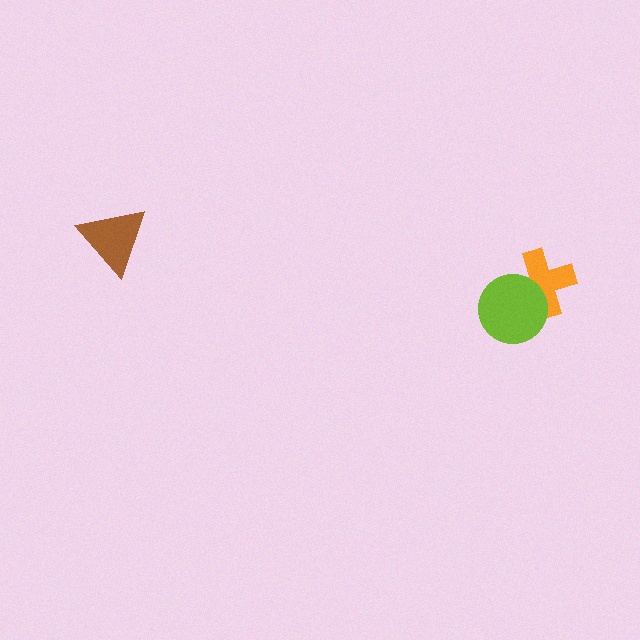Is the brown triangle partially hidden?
No, no other shape covers it.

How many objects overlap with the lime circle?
1 object overlaps with the lime circle.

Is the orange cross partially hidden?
Yes, it is partially covered by another shape.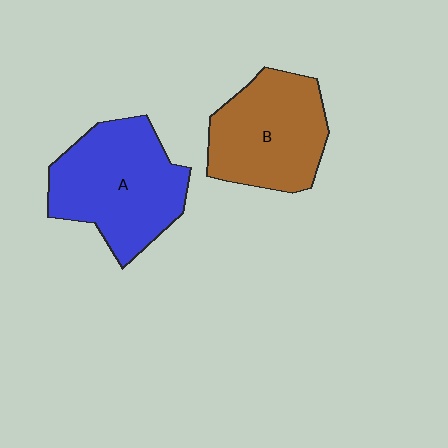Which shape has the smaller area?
Shape B (brown).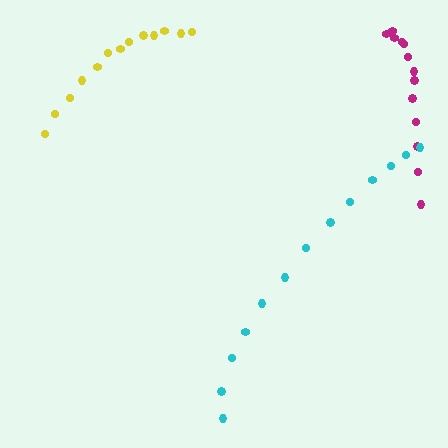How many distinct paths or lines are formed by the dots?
There are 3 distinct paths.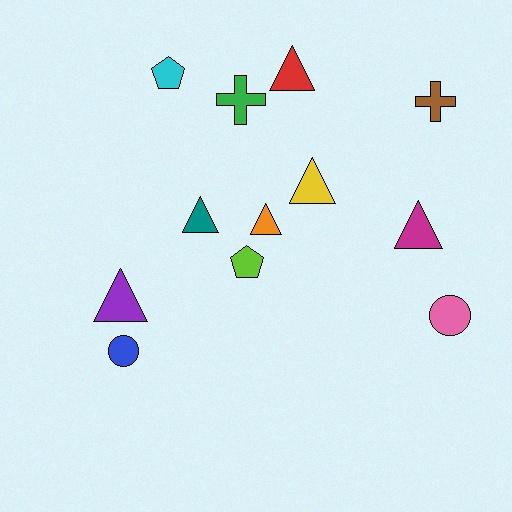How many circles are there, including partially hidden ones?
There are 2 circles.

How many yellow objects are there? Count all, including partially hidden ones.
There is 1 yellow object.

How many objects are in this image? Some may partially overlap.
There are 12 objects.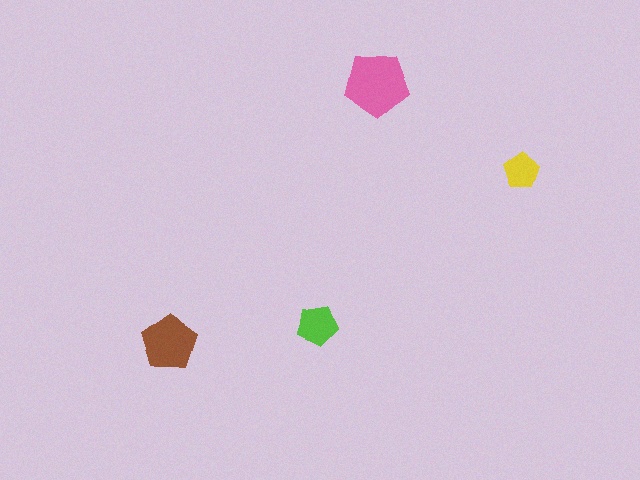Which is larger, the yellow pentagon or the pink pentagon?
The pink one.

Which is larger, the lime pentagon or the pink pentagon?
The pink one.